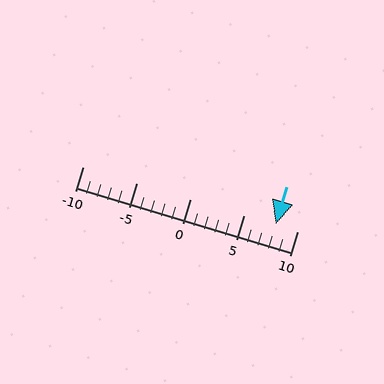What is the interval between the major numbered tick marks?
The major tick marks are spaced 5 units apart.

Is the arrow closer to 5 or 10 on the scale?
The arrow is closer to 10.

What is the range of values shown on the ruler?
The ruler shows values from -10 to 10.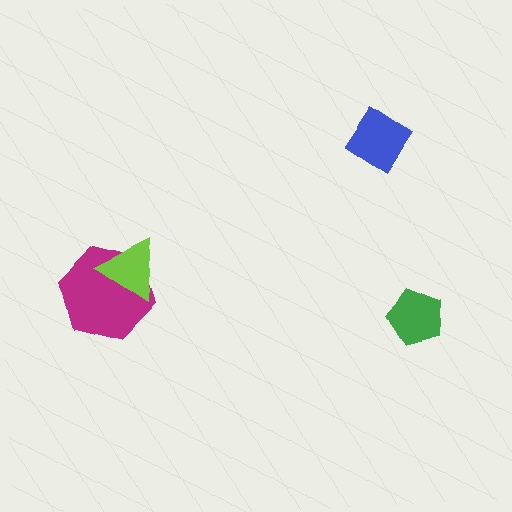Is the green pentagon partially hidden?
No, no other shape covers it.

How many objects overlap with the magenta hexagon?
1 object overlaps with the magenta hexagon.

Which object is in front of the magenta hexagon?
The lime triangle is in front of the magenta hexagon.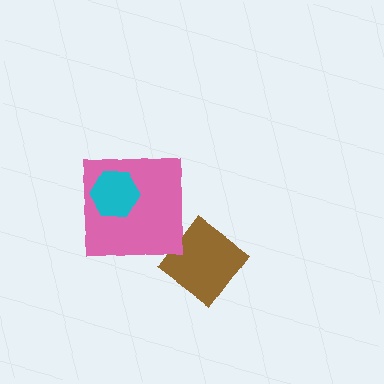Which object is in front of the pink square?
The cyan hexagon is in front of the pink square.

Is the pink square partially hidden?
Yes, it is partially covered by another shape.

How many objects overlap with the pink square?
1 object overlaps with the pink square.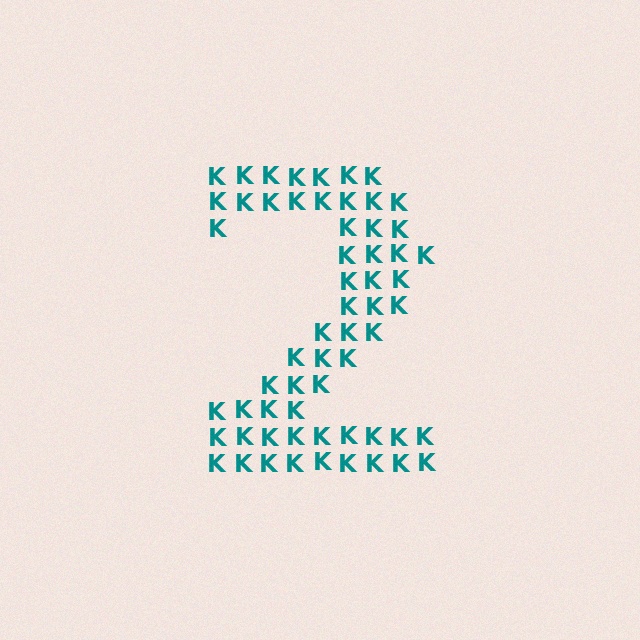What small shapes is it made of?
It is made of small letter K's.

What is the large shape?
The large shape is the digit 2.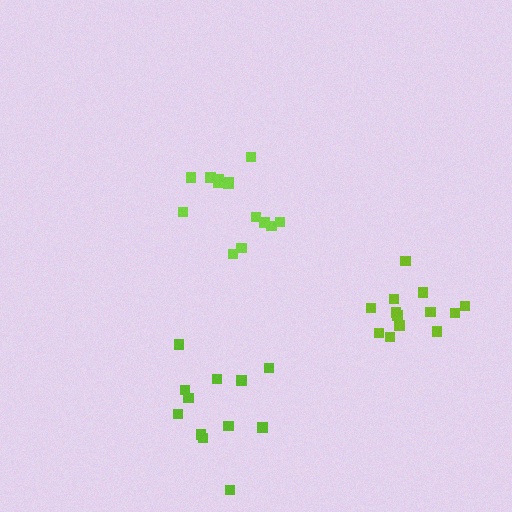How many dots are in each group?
Group 1: 14 dots, Group 2: 13 dots, Group 3: 12 dots (39 total).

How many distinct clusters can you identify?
There are 3 distinct clusters.